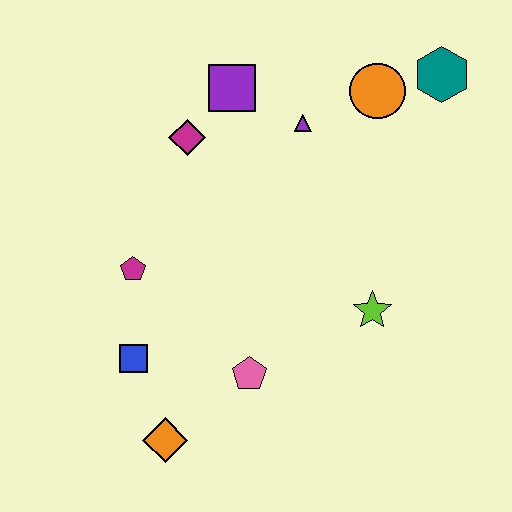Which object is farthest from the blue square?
The teal hexagon is farthest from the blue square.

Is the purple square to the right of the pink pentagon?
No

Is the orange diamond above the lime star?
No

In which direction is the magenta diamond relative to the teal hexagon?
The magenta diamond is to the left of the teal hexagon.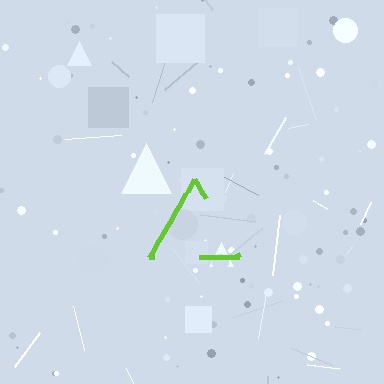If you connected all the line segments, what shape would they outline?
They would outline a triangle.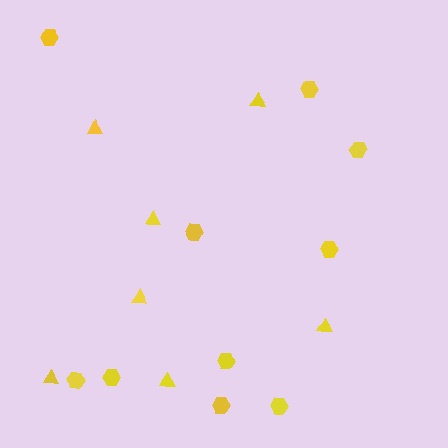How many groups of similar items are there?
There are 2 groups: one group of hexagons (10) and one group of triangles (7).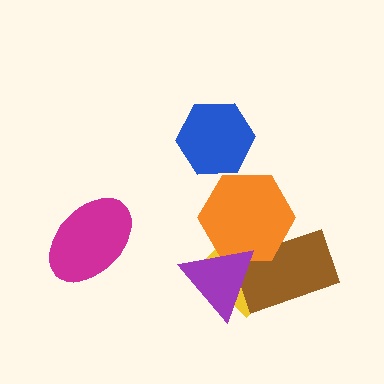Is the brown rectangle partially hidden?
Yes, it is partially covered by another shape.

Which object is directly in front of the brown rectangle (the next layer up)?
The orange hexagon is directly in front of the brown rectangle.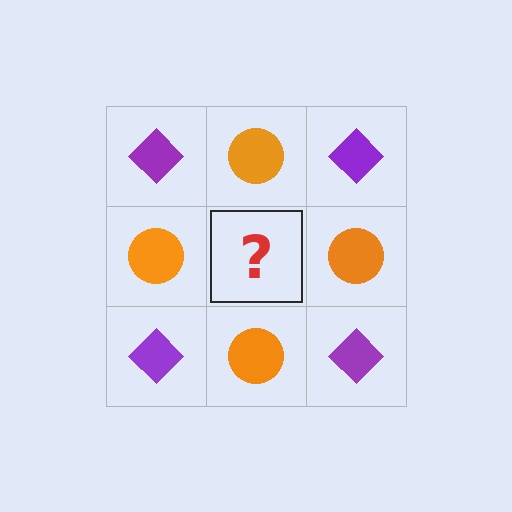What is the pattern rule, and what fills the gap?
The rule is that it alternates purple diamond and orange circle in a checkerboard pattern. The gap should be filled with a purple diamond.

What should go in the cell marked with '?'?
The missing cell should contain a purple diamond.